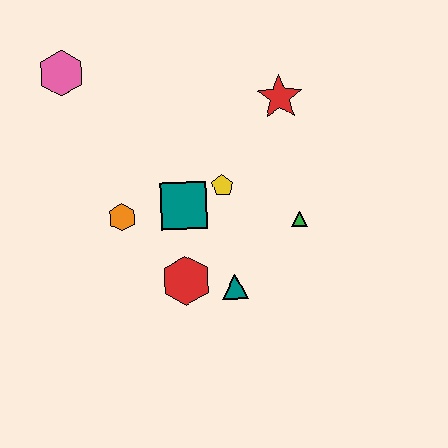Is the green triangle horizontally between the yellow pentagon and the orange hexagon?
No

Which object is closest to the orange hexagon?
The teal square is closest to the orange hexagon.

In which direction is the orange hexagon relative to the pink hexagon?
The orange hexagon is below the pink hexagon.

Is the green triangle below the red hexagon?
No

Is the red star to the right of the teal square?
Yes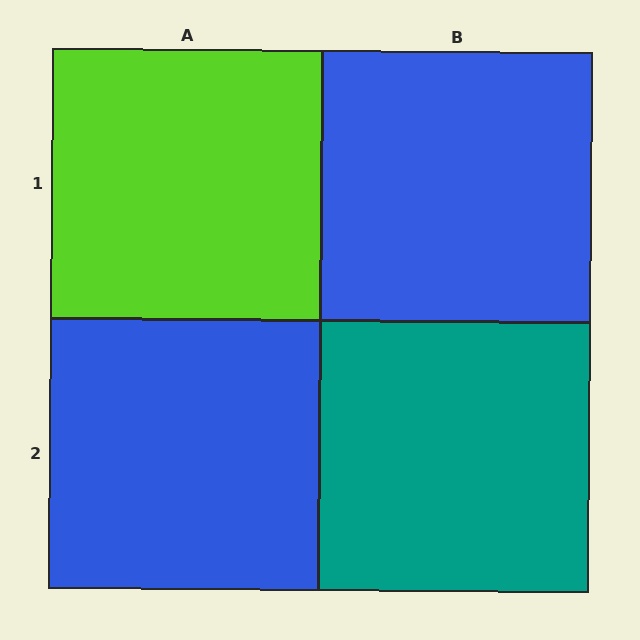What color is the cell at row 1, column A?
Lime.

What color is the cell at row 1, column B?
Blue.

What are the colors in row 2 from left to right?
Blue, teal.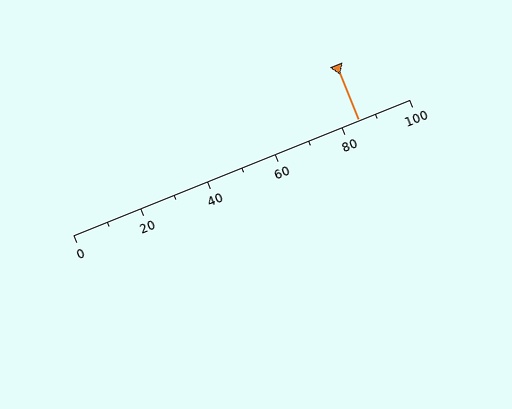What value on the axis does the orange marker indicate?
The marker indicates approximately 85.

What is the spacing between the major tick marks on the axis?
The major ticks are spaced 20 apart.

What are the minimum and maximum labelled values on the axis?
The axis runs from 0 to 100.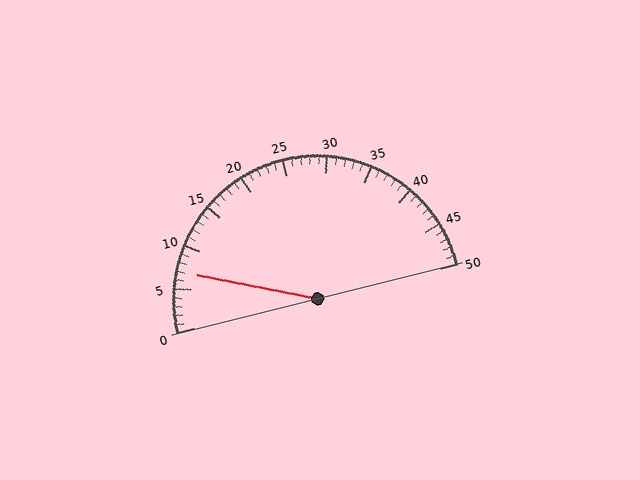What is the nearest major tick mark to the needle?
The nearest major tick mark is 5.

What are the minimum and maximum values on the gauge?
The gauge ranges from 0 to 50.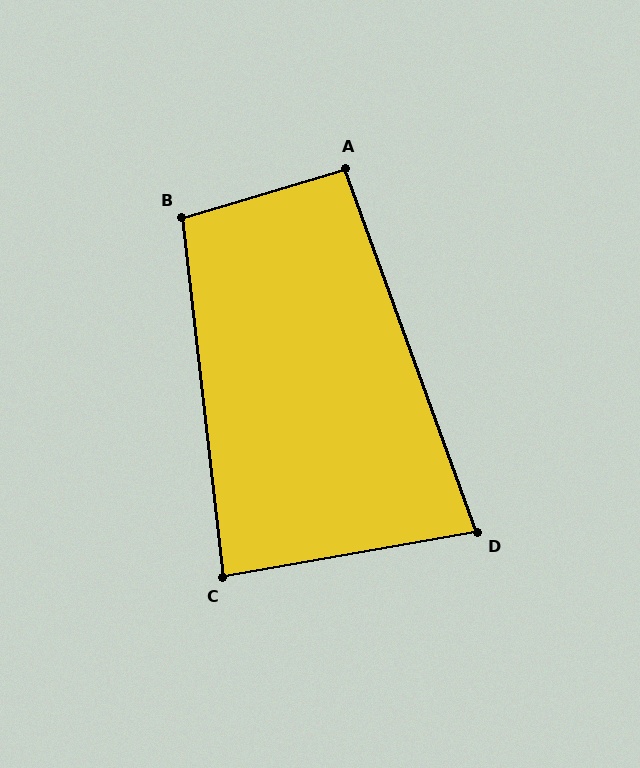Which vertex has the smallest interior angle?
D, at approximately 80 degrees.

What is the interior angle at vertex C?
Approximately 87 degrees (approximately right).